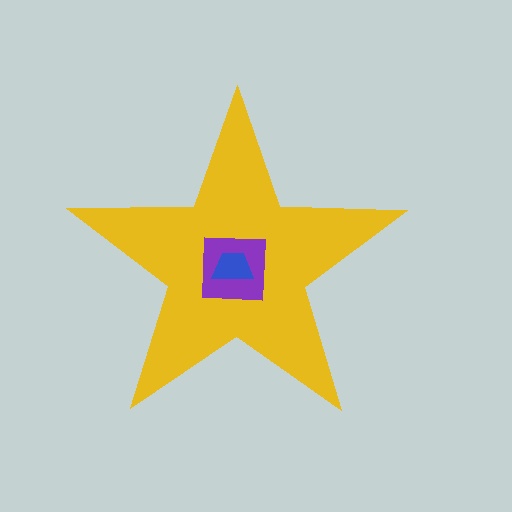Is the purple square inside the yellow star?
Yes.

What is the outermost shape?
The yellow star.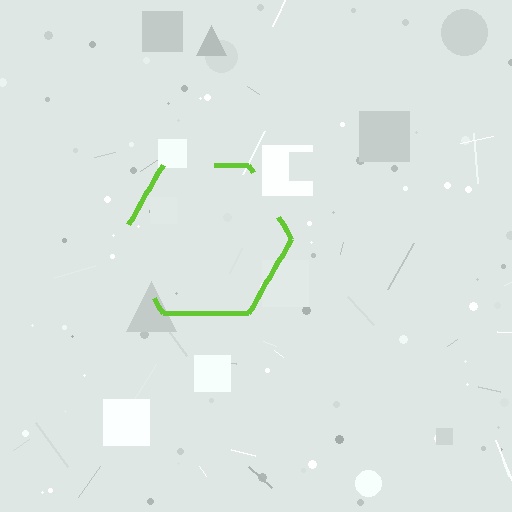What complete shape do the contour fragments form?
The contour fragments form a hexagon.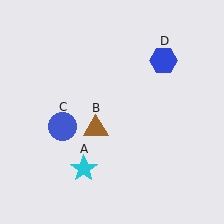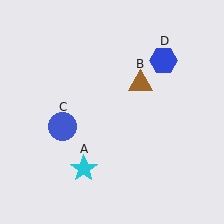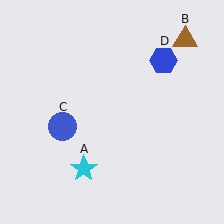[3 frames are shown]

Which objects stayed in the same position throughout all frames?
Cyan star (object A) and blue circle (object C) and blue hexagon (object D) remained stationary.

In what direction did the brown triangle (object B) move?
The brown triangle (object B) moved up and to the right.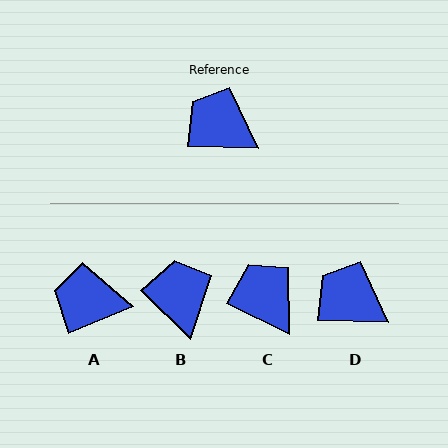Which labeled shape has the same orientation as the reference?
D.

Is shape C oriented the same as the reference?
No, it is off by about 24 degrees.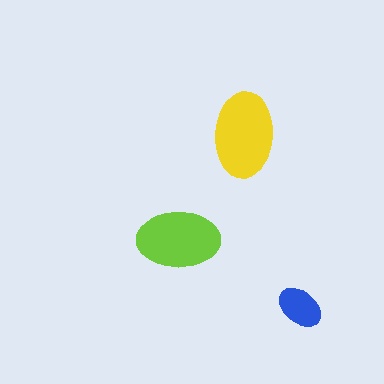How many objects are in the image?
There are 3 objects in the image.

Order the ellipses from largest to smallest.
the yellow one, the lime one, the blue one.